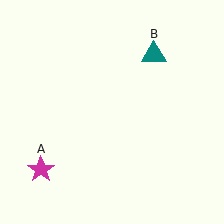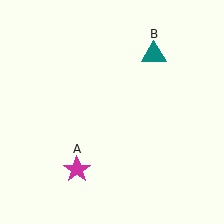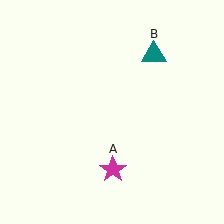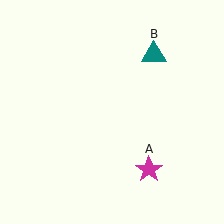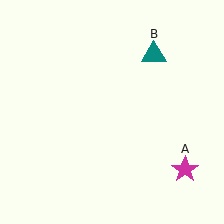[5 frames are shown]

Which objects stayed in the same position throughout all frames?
Teal triangle (object B) remained stationary.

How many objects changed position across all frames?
1 object changed position: magenta star (object A).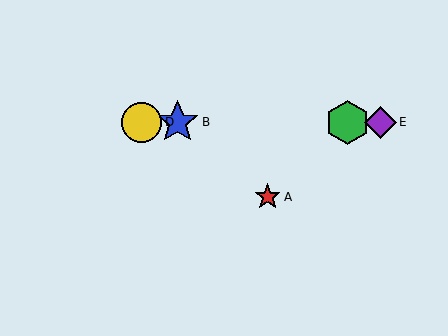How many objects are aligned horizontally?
4 objects (B, C, D, E) are aligned horizontally.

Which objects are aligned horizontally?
Objects B, C, D, E are aligned horizontally.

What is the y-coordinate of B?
Object B is at y≈122.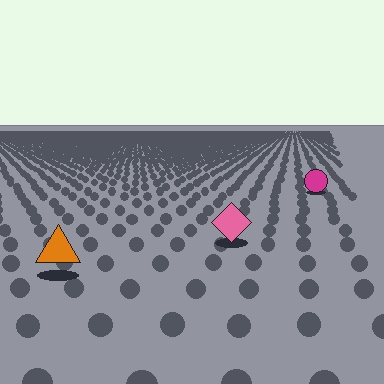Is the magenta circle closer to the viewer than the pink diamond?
No. The pink diamond is closer — you can tell from the texture gradient: the ground texture is coarser near it.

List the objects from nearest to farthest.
From nearest to farthest: the orange triangle, the pink diamond, the magenta circle.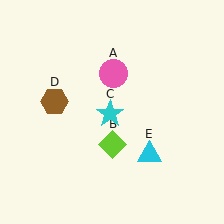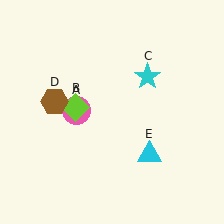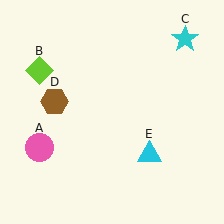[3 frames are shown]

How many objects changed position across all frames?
3 objects changed position: pink circle (object A), lime diamond (object B), cyan star (object C).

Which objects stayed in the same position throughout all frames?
Brown hexagon (object D) and cyan triangle (object E) remained stationary.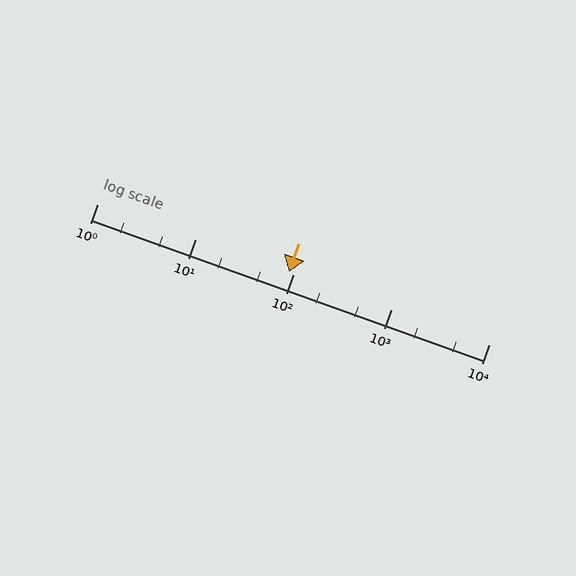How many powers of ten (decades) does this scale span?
The scale spans 4 decades, from 1 to 10000.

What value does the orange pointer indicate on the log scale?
The pointer indicates approximately 91.